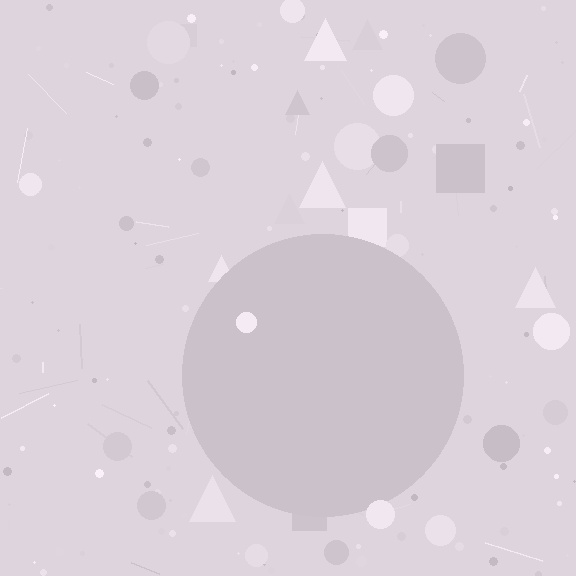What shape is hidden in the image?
A circle is hidden in the image.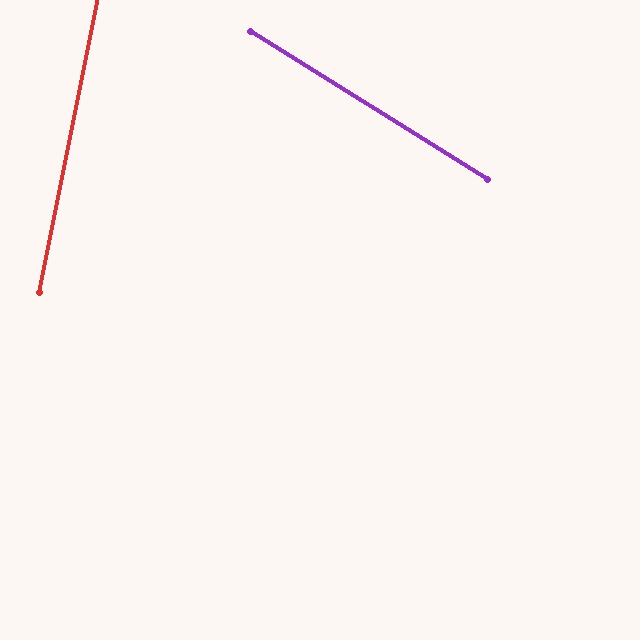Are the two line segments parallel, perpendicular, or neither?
Neither parallel nor perpendicular — they differ by about 69°.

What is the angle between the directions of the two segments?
Approximately 69 degrees.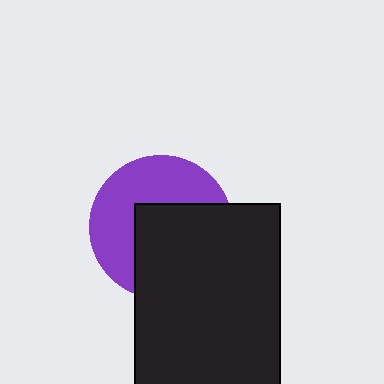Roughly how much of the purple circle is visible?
About half of it is visible (roughly 49%).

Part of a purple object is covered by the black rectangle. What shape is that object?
It is a circle.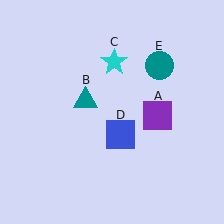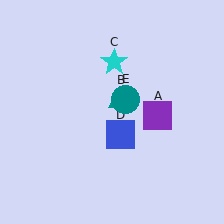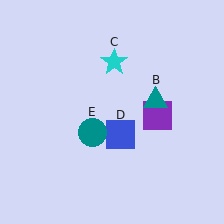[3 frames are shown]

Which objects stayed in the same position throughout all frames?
Purple square (object A) and cyan star (object C) and blue square (object D) remained stationary.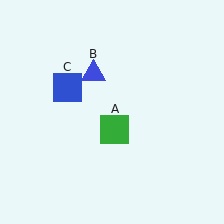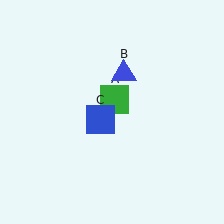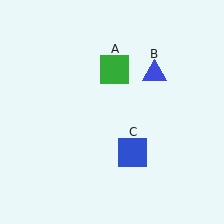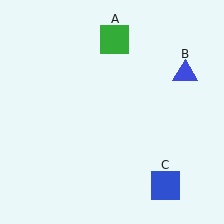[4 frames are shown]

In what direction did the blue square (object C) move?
The blue square (object C) moved down and to the right.